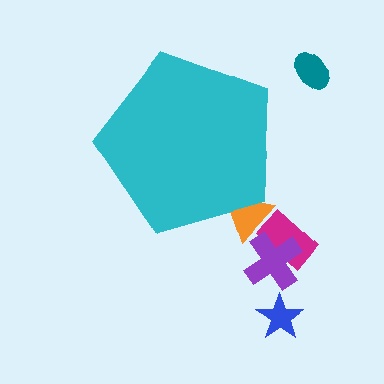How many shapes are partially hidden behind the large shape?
1 shape is partially hidden.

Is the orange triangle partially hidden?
Yes, the orange triangle is partially hidden behind the cyan pentagon.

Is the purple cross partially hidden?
No, the purple cross is fully visible.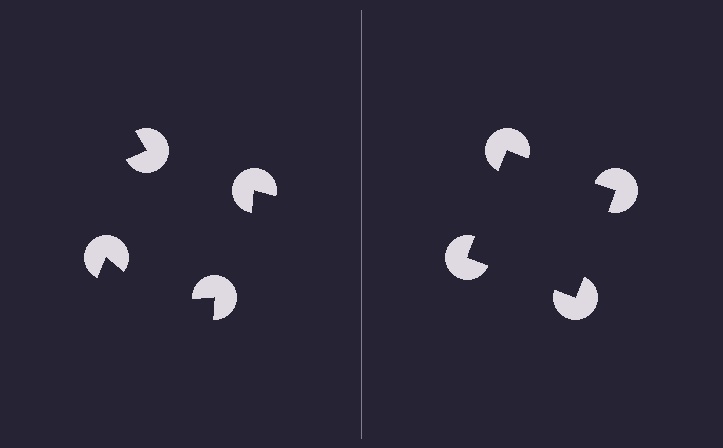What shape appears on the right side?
An illusory square.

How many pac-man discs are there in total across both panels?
8 — 4 on each side.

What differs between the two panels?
The pac-man discs are positioned identically on both sides; only the wedge orientations differ. On the right they align to a square; on the left they are misaligned.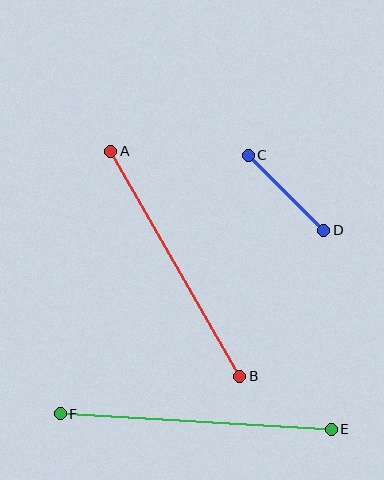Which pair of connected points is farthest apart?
Points E and F are farthest apart.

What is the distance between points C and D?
The distance is approximately 107 pixels.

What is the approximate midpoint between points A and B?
The midpoint is at approximately (175, 264) pixels.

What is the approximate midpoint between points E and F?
The midpoint is at approximately (196, 421) pixels.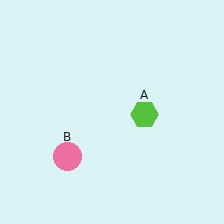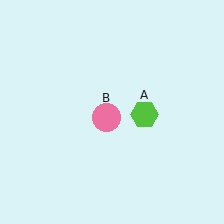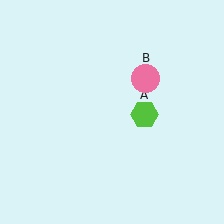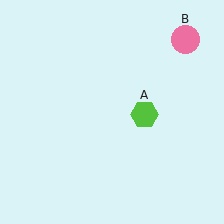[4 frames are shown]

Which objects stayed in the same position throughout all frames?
Lime hexagon (object A) remained stationary.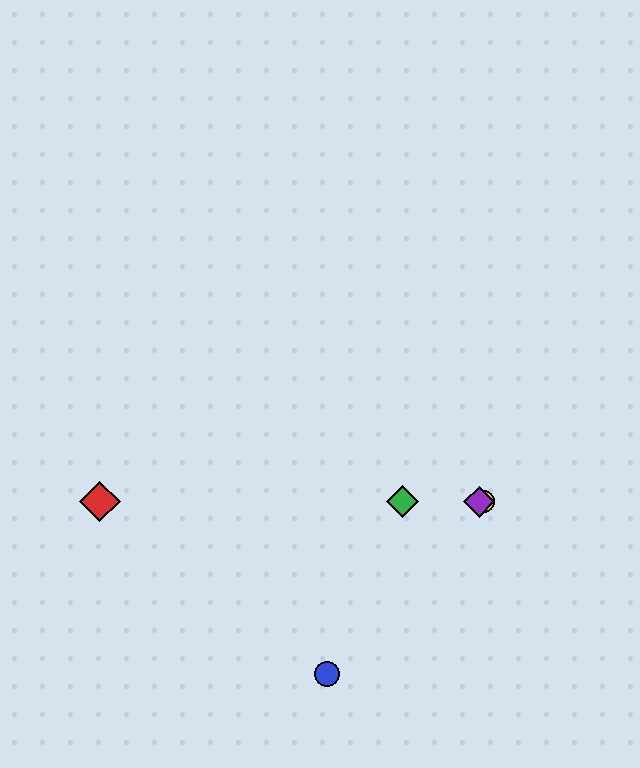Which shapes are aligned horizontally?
The red diamond, the green diamond, the yellow circle, the purple diamond are aligned horizontally.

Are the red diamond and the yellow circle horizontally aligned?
Yes, both are at y≈502.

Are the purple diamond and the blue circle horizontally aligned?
No, the purple diamond is at y≈502 and the blue circle is at y≈674.